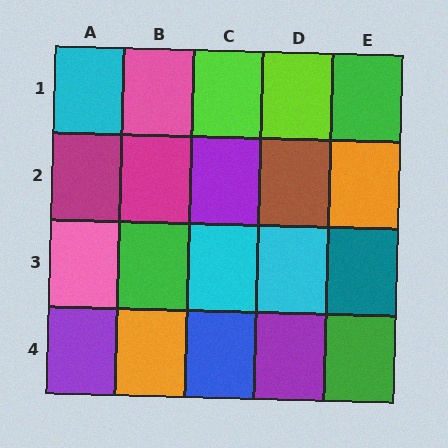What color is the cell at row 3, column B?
Green.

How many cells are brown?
1 cell is brown.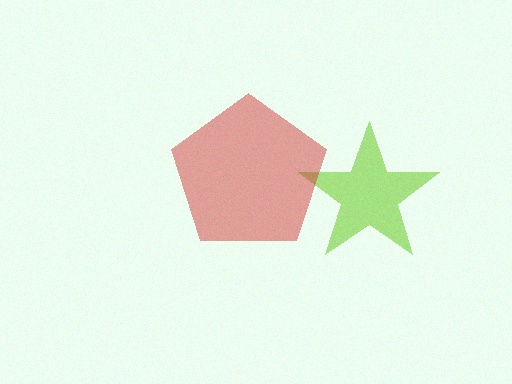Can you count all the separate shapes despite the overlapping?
Yes, there are 2 separate shapes.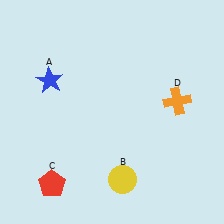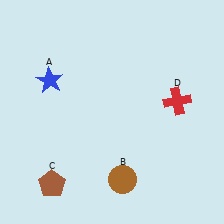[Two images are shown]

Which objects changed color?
B changed from yellow to brown. C changed from red to brown. D changed from orange to red.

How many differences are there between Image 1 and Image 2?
There are 3 differences between the two images.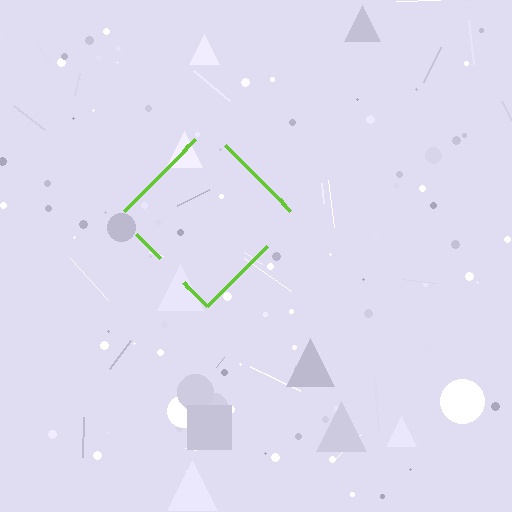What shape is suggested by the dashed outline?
The dashed outline suggests a diamond.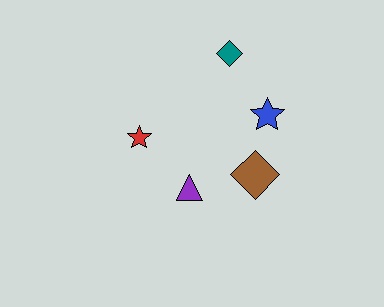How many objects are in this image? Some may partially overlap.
There are 5 objects.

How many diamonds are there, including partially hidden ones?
There are 2 diamonds.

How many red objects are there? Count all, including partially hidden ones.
There is 1 red object.